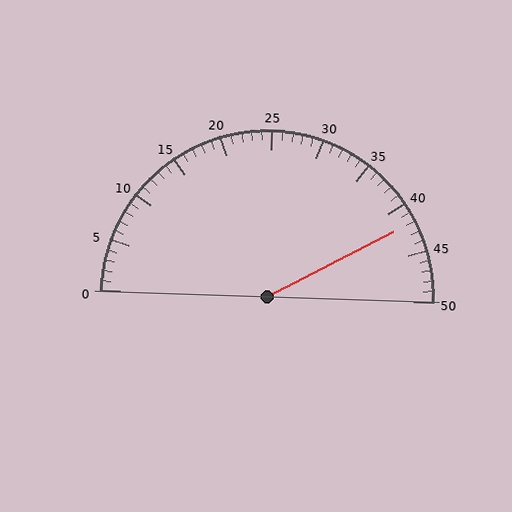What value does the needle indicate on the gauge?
The needle indicates approximately 42.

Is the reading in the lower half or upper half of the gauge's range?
The reading is in the upper half of the range (0 to 50).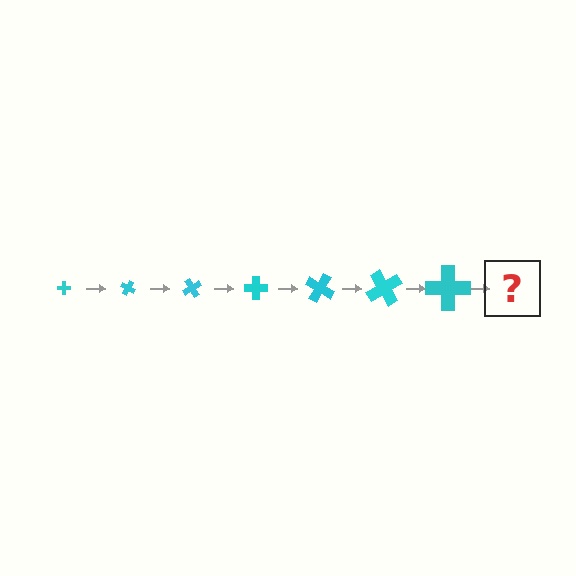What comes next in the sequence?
The next element should be a cross, larger than the previous one and rotated 210 degrees from the start.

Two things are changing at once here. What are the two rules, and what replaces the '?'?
The two rules are that the cross grows larger each step and it rotates 30 degrees each step. The '?' should be a cross, larger than the previous one and rotated 210 degrees from the start.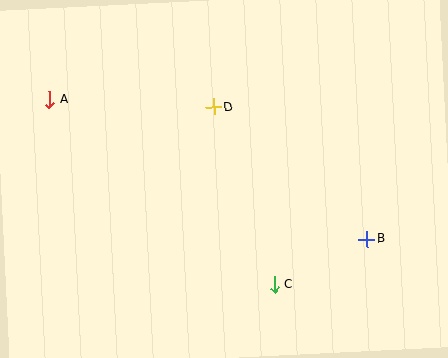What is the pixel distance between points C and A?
The distance between C and A is 291 pixels.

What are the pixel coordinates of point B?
Point B is at (367, 239).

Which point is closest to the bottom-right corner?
Point B is closest to the bottom-right corner.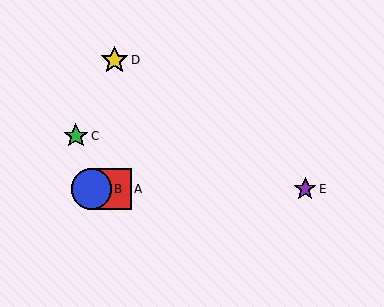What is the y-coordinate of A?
Object A is at y≈189.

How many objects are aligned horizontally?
3 objects (A, B, E) are aligned horizontally.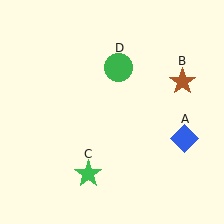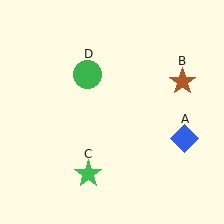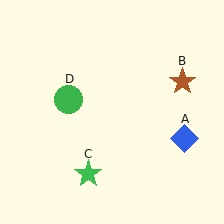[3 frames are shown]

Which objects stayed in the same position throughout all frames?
Blue diamond (object A) and brown star (object B) and green star (object C) remained stationary.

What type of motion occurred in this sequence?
The green circle (object D) rotated counterclockwise around the center of the scene.